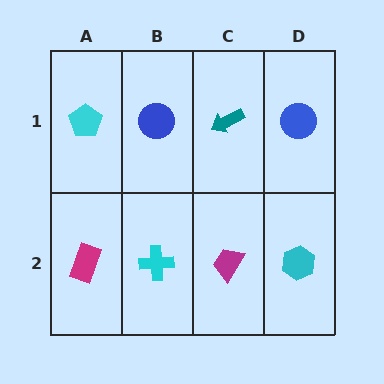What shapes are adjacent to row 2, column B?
A blue circle (row 1, column B), a magenta rectangle (row 2, column A), a magenta trapezoid (row 2, column C).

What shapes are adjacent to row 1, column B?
A cyan cross (row 2, column B), a cyan pentagon (row 1, column A), a teal arrow (row 1, column C).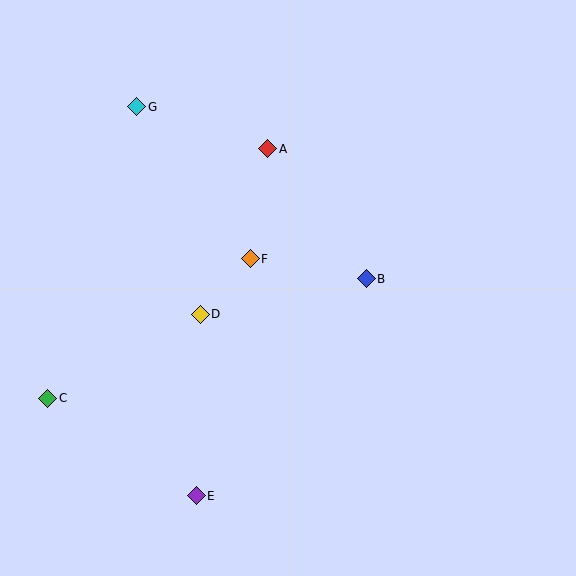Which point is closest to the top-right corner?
Point A is closest to the top-right corner.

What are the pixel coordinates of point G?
Point G is at (137, 107).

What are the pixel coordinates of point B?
Point B is at (366, 279).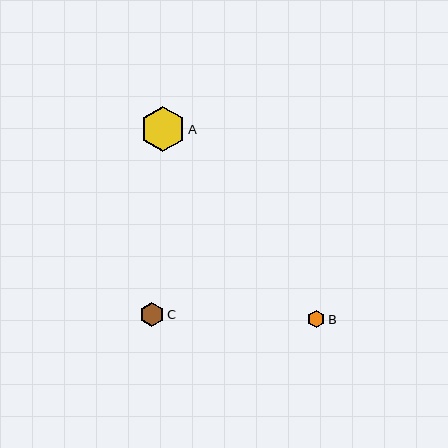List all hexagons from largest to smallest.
From largest to smallest: A, C, B.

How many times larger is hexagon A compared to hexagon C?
Hexagon A is approximately 1.9 times the size of hexagon C.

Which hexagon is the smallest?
Hexagon B is the smallest with a size of approximately 17 pixels.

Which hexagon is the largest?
Hexagon A is the largest with a size of approximately 45 pixels.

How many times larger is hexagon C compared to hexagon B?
Hexagon C is approximately 1.4 times the size of hexagon B.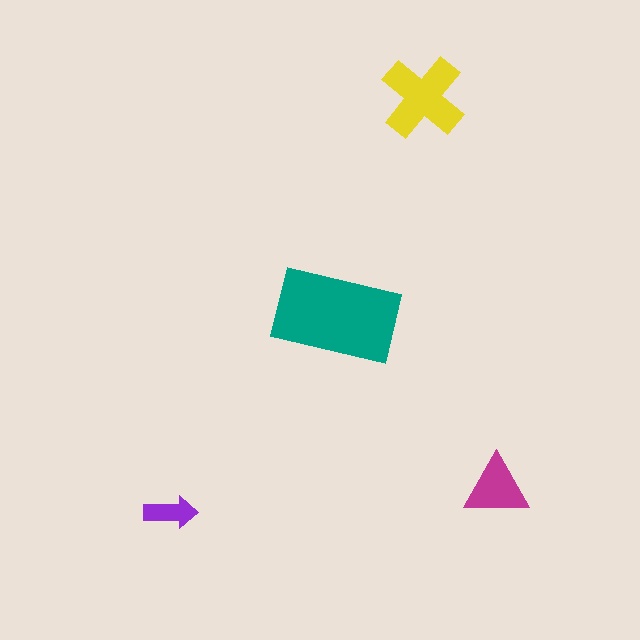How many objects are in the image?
There are 4 objects in the image.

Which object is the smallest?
The purple arrow.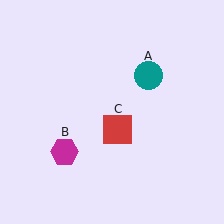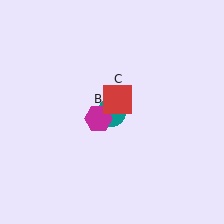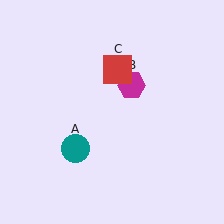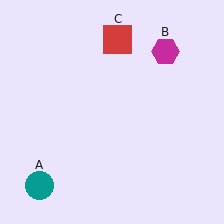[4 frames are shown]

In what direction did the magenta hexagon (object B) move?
The magenta hexagon (object B) moved up and to the right.